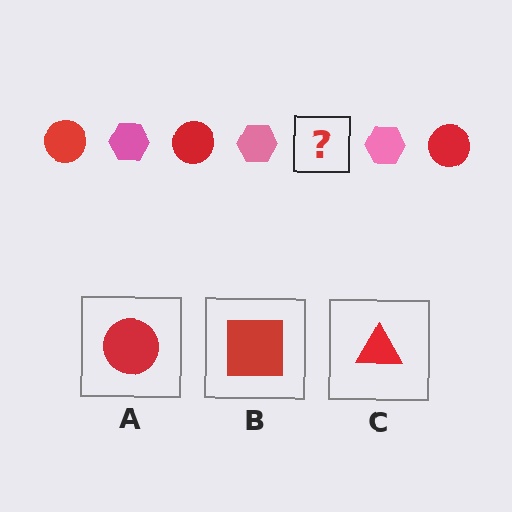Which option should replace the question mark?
Option A.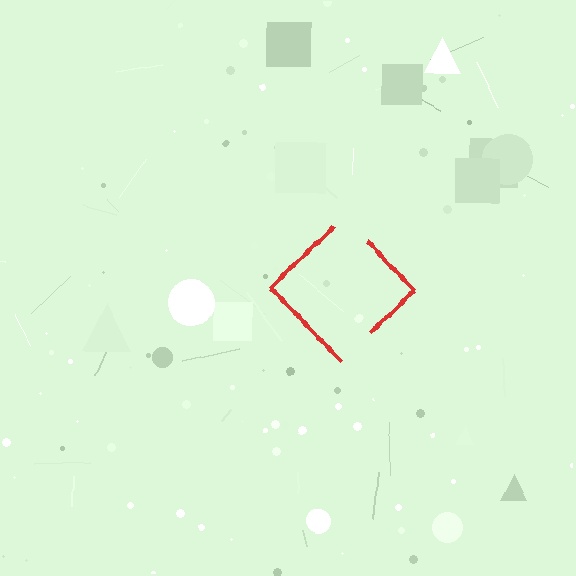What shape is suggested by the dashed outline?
The dashed outline suggests a diamond.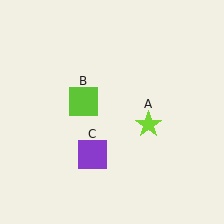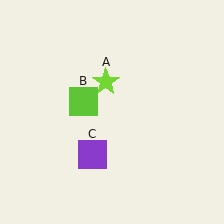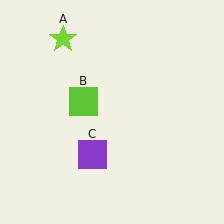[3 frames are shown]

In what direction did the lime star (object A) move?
The lime star (object A) moved up and to the left.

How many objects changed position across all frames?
1 object changed position: lime star (object A).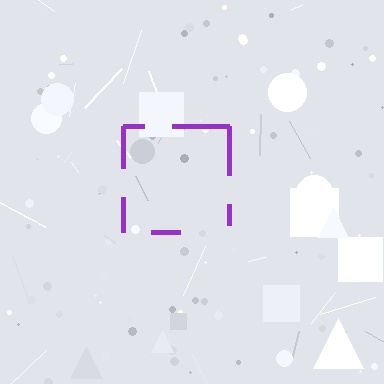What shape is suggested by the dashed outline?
The dashed outline suggests a square.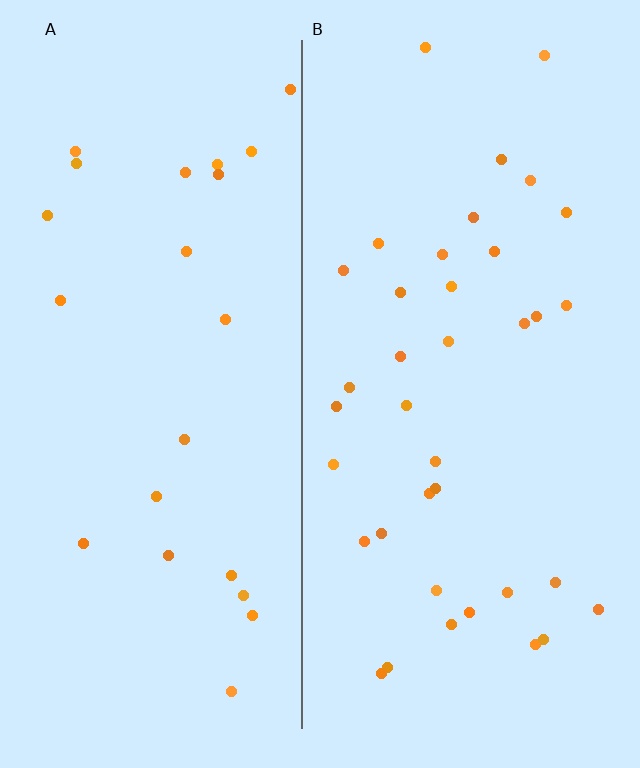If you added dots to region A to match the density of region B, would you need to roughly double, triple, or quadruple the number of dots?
Approximately double.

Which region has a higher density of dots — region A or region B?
B (the right).